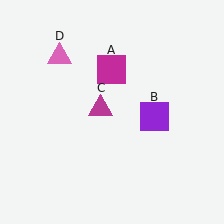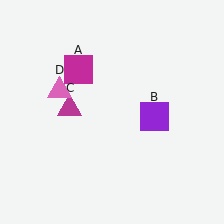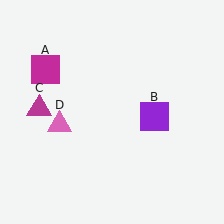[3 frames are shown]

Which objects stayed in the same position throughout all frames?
Purple square (object B) remained stationary.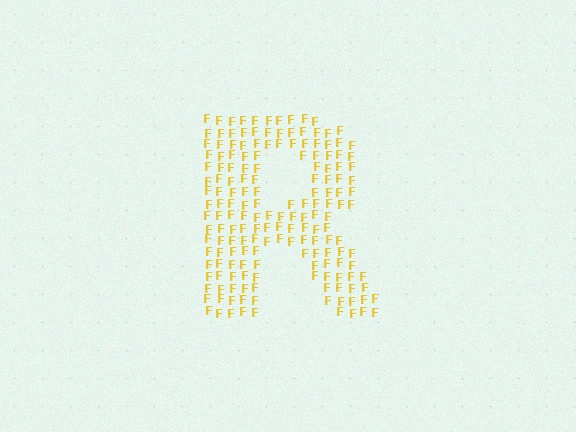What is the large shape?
The large shape is the letter R.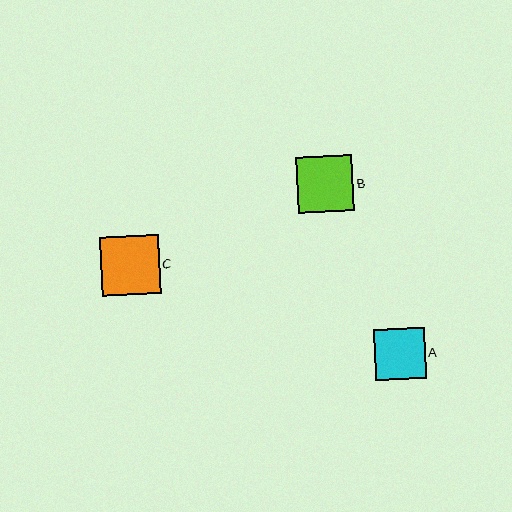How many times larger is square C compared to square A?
Square C is approximately 1.1 times the size of square A.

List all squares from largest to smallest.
From largest to smallest: C, B, A.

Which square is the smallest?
Square A is the smallest with a size of approximately 51 pixels.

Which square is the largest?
Square C is the largest with a size of approximately 59 pixels.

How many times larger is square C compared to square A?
Square C is approximately 1.1 times the size of square A.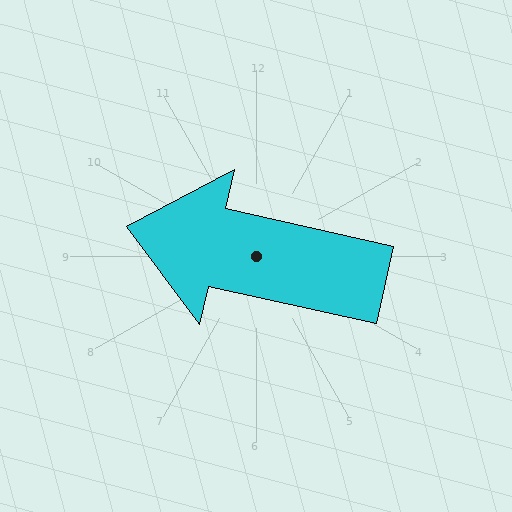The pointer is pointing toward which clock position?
Roughly 9 o'clock.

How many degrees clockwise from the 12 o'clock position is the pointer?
Approximately 283 degrees.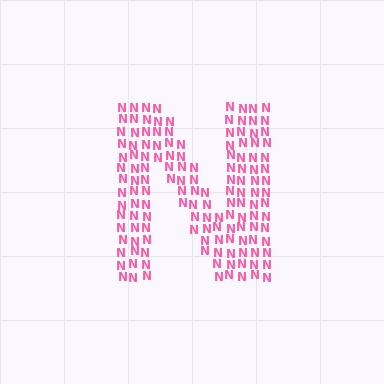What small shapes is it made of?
It is made of small letter N's.